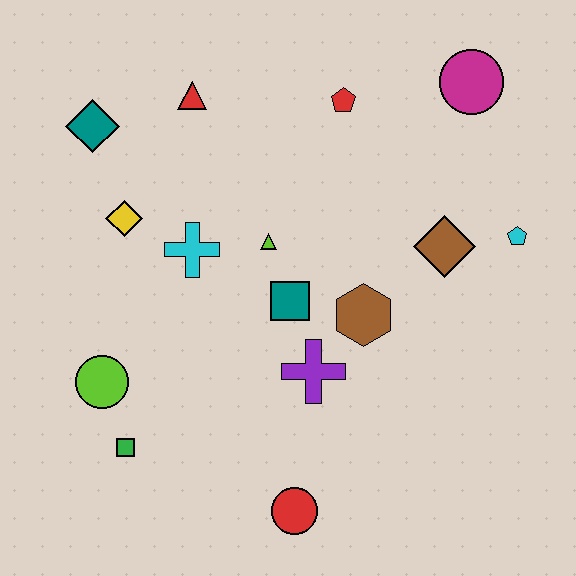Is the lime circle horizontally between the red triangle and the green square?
No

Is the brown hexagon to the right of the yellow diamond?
Yes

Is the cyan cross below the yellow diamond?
Yes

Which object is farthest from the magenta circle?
The green square is farthest from the magenta circle.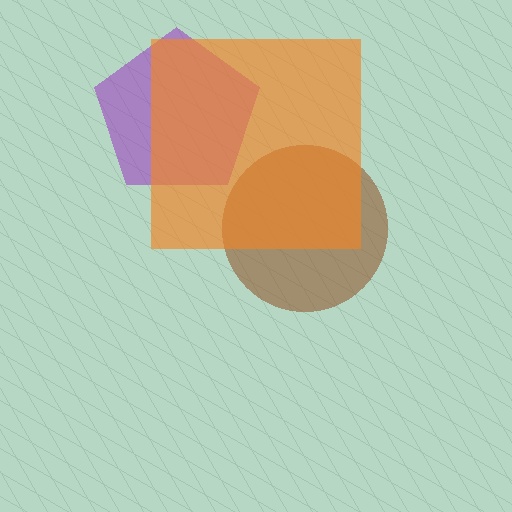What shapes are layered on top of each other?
The layered shapes are: a brown circle, a purple pentagon, an orange square.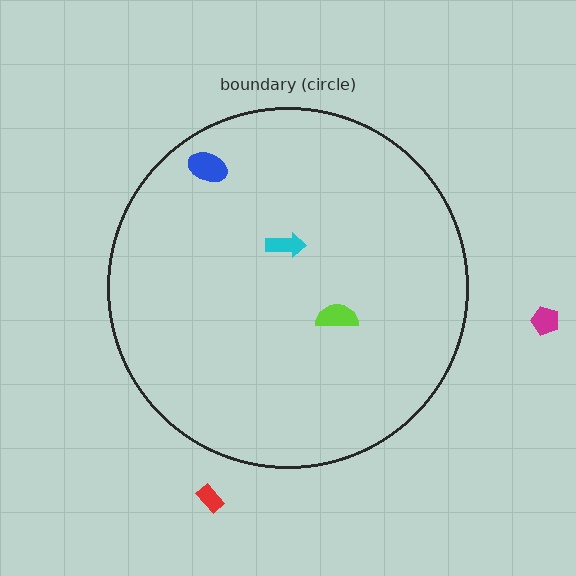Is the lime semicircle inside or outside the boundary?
Inside.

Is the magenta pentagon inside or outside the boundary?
Outside.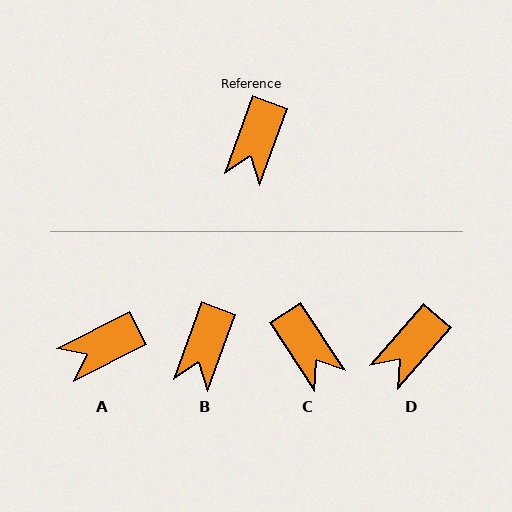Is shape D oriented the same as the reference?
No, it is off by about 21 degrees.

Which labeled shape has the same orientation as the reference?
B.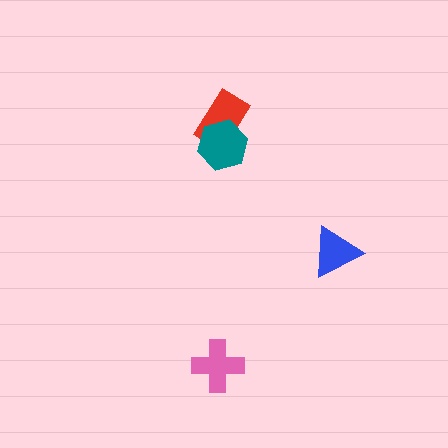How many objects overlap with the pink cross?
0 objects overlap with the pink cross.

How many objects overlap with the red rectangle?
1 object overlaps with the red rectangle.